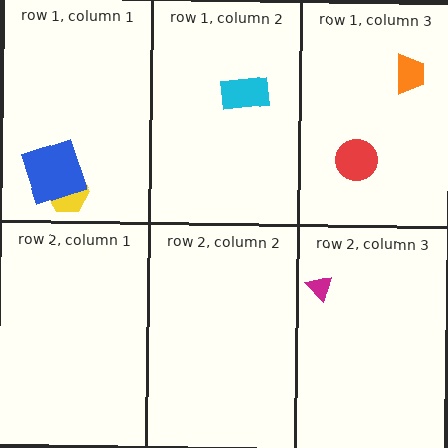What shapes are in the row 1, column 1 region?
The yellow hexagon, the blue square.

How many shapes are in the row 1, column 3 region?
2.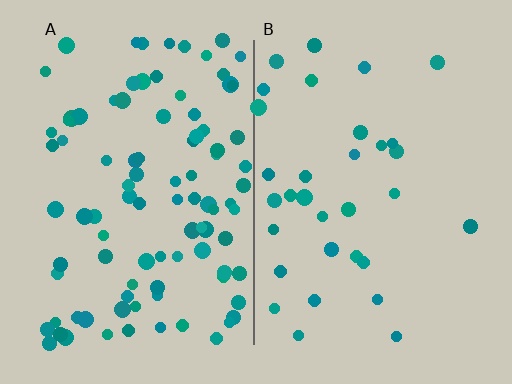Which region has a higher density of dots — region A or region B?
A (the left).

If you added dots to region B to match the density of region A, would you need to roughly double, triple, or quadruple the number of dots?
Approximately triple.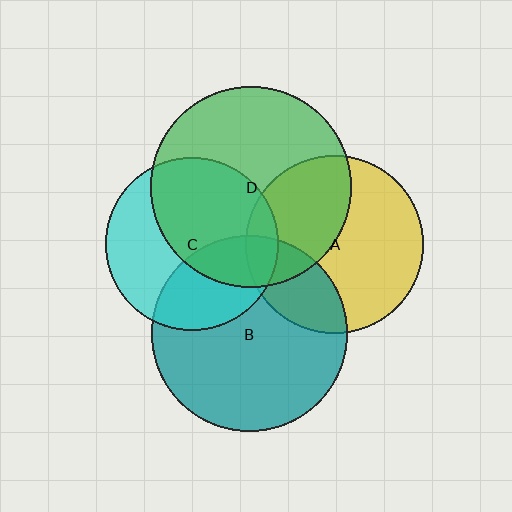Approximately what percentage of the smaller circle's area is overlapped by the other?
Approximately 35%.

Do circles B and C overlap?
Yes.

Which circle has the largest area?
Circle D (green).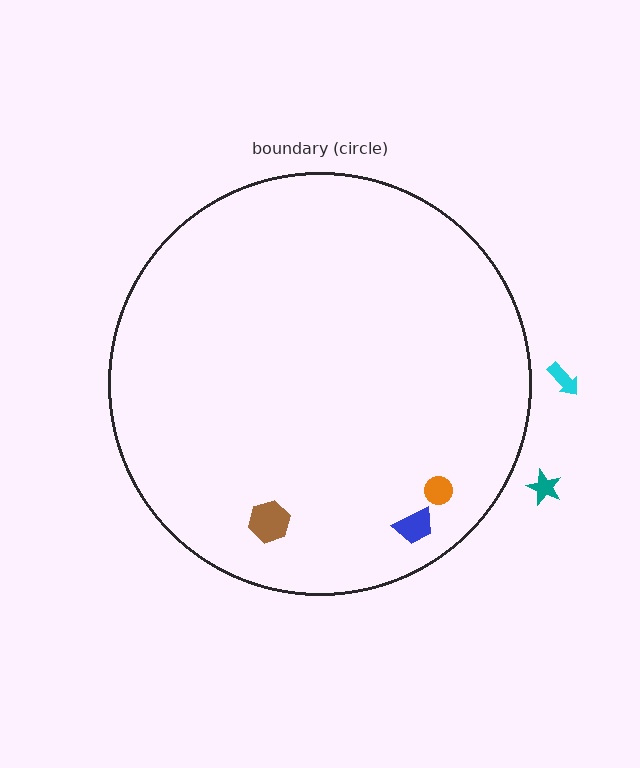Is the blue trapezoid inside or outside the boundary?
Inside.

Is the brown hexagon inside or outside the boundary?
Inside.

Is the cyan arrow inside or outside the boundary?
Outside.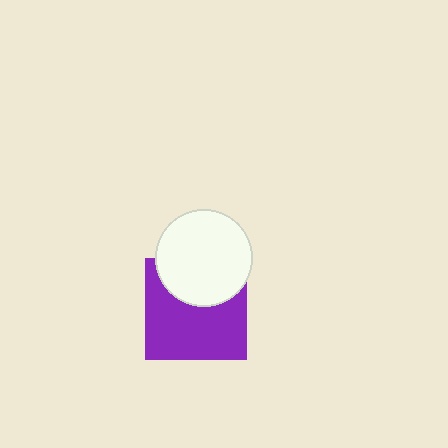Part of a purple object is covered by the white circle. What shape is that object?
It is a square.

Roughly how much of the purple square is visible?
About half of it is visible (roughly 64%).